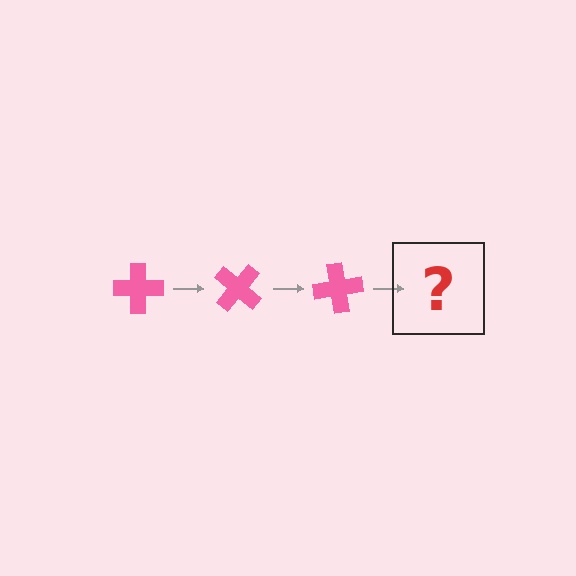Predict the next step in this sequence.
The next step is a pink cross rotated 120 degrees.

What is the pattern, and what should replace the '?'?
The pattern is that the cross rotates 40 degrees each step. The '?' should be a pink cross rotated 120 degrees.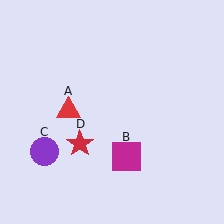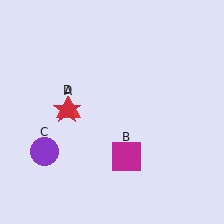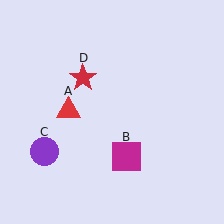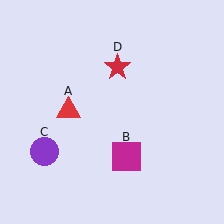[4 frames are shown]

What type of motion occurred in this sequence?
The red star (object D) rotated clockwise around the center of the scene.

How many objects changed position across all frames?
1 object changed position: red star (object D).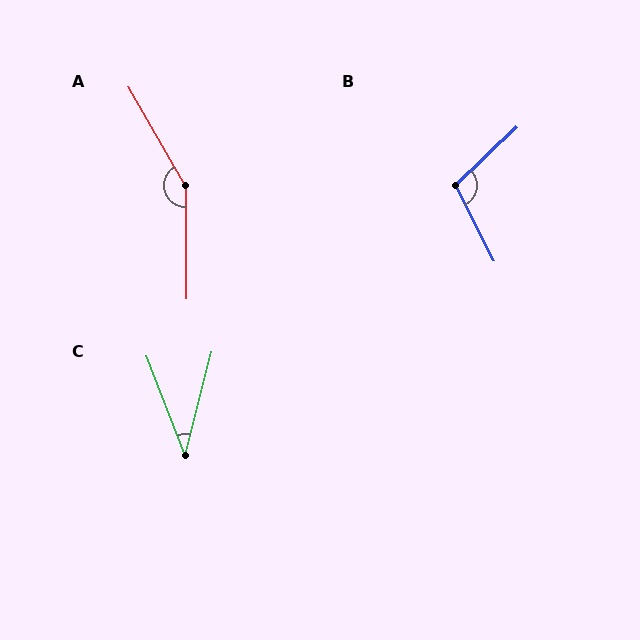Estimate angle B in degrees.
Approximately 107 degrees.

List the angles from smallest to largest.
C (36°), B (107°), A (151°).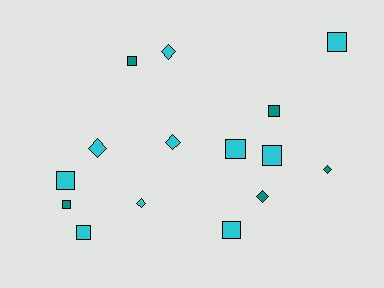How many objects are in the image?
There are 15 objects.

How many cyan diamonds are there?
There are 4 cyan diamonds.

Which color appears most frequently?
Cyan, with 10 objects.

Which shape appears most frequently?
Square, with 9 objects.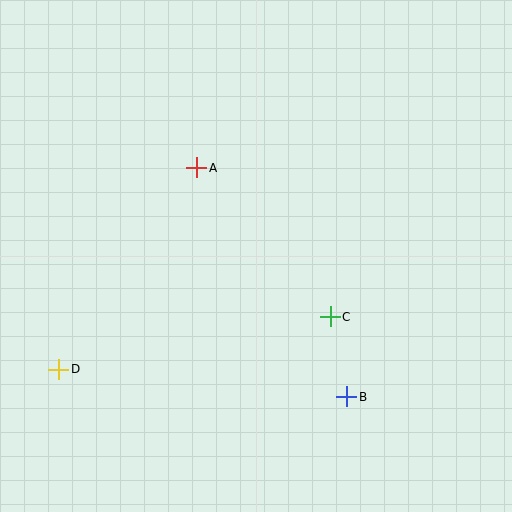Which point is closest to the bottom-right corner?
Point B is closest to the bottom-right corner.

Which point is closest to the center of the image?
Point C at (330, 317) is closest to the center.